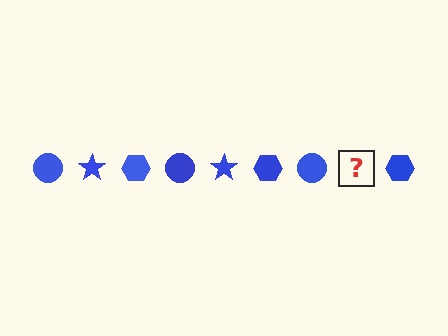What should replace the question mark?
The question mark should be replaced with a blue star.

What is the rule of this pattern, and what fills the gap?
The rule is that the pattern cycles through circle, star, hexagon shapes in blue. The gap should be filled with a blue star.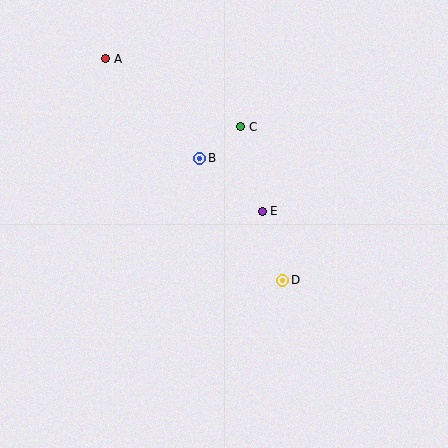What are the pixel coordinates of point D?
Point D is at (283, 280).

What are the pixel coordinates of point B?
Point B is at (200, 158).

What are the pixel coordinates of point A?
Point A is at (106, 59).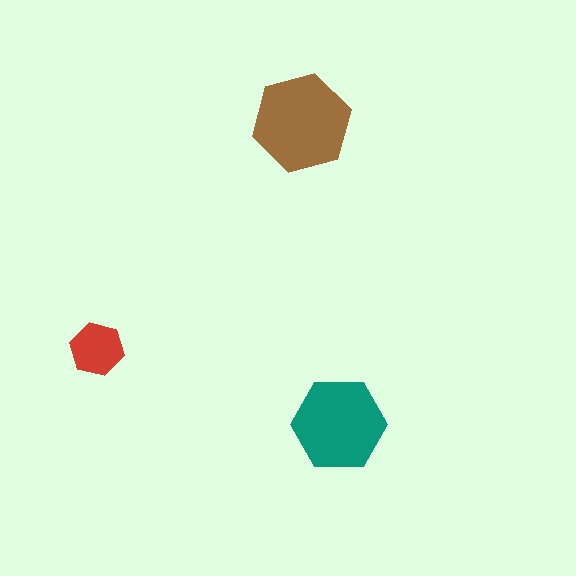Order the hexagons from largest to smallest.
the brown one, the teal one, the red one.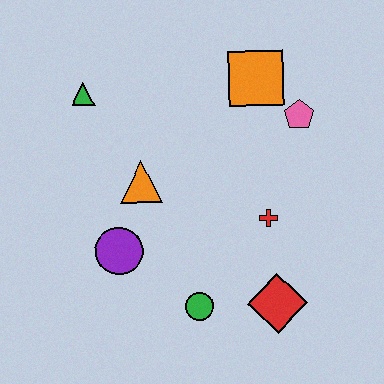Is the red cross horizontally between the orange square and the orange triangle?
No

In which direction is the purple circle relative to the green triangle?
The purple circle is below the green triangle.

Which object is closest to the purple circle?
The orange triangle is closest to the purple circle.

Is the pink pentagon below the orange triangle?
No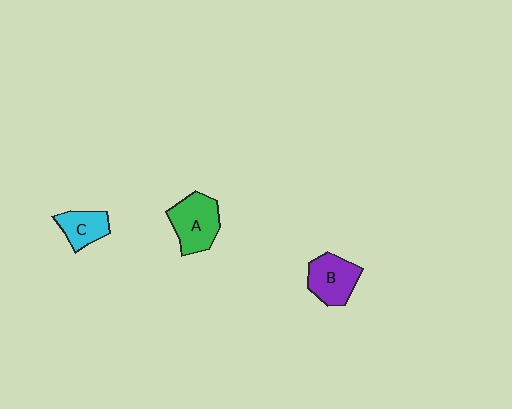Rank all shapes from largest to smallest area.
From largest to smallest: A (green), B (purple), C (cyan).